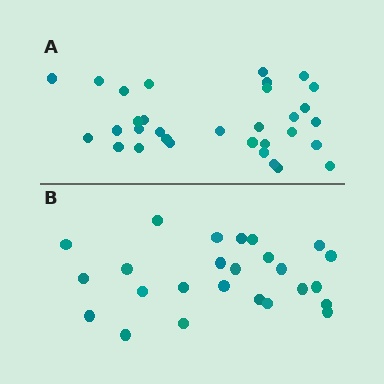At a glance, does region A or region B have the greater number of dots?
Region A (the top region) has more dots.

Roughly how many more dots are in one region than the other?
Region A has roughly 8 or so more dots than region B.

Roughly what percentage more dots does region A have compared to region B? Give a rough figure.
About 30% more.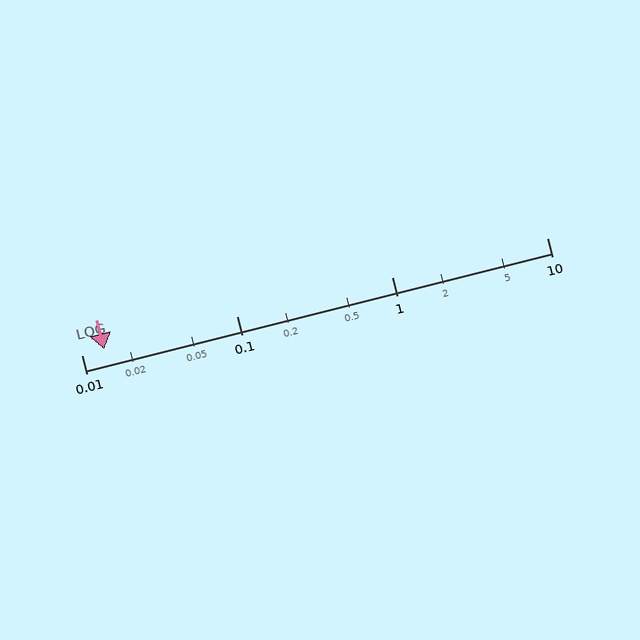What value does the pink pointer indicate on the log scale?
The pointer indicates approximately 0.014.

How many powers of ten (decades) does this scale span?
The scale spans 3 decades, from 0.01 to 10.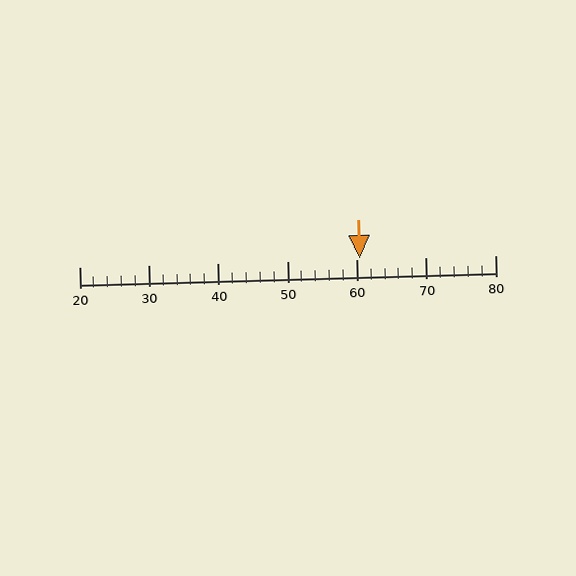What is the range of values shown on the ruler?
The ruler shows values from 20 to 80.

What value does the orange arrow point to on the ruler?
The orange arrow points to approximately 60.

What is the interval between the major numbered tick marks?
The major tick marks are spaced 10 units apart.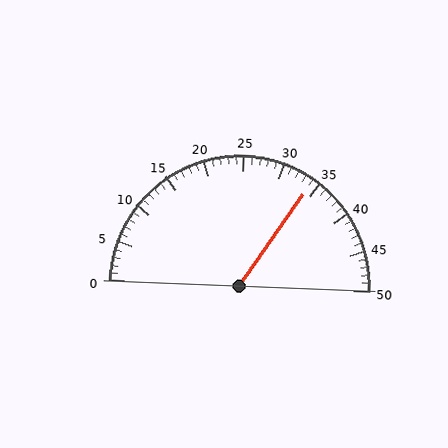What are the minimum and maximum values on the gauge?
The gauge ranges from 0 to 50.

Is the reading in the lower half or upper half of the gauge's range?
The reading is in the upper half of the range (0 to 50).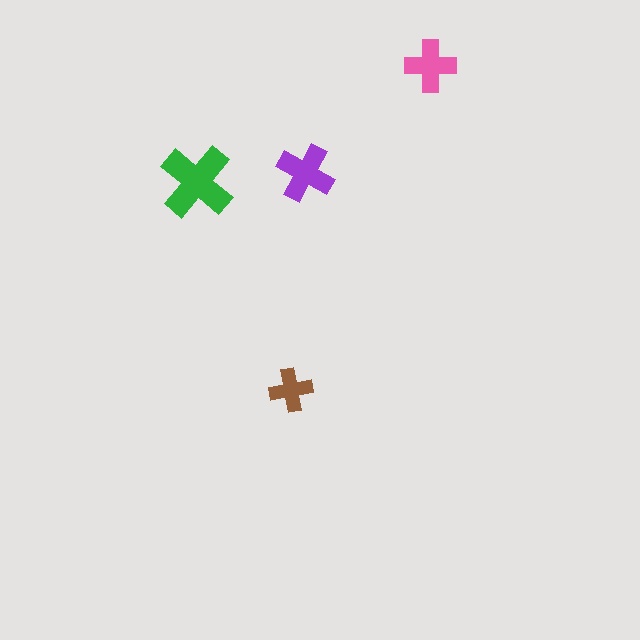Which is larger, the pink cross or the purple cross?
The purple one.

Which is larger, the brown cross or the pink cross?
The pink one.